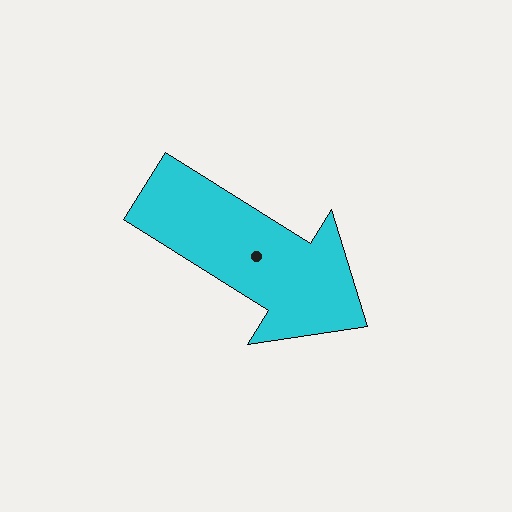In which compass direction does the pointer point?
Southeast.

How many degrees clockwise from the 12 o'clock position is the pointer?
Approximately 122 degrees.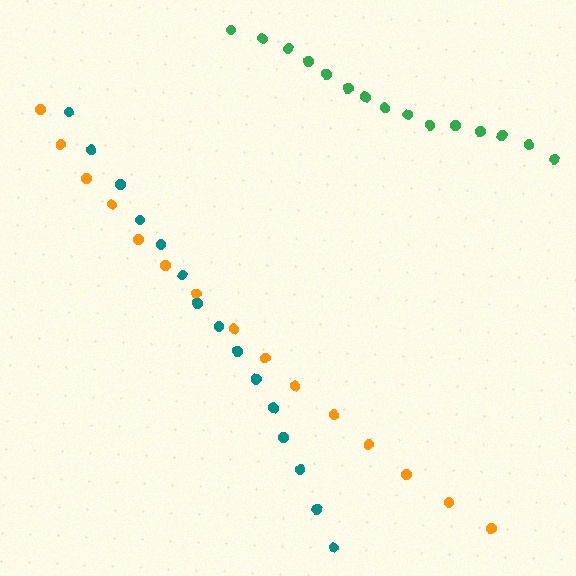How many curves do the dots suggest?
There are 3 distinct paths.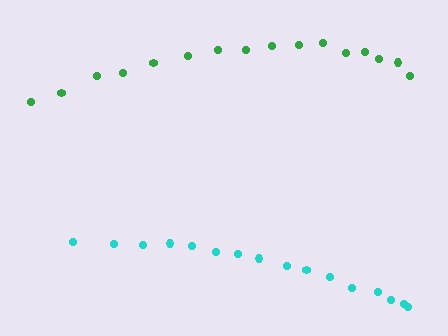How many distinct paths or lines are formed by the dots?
There are 2 distinct paths.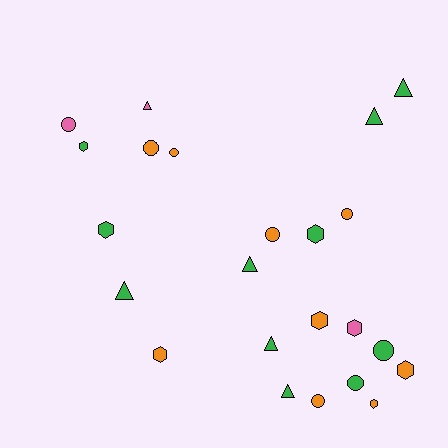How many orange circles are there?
There are 5 orange circles.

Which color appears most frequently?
Green, with 11 objects.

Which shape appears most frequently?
Hexagon, with 8 objects.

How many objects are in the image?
There are 23 objects.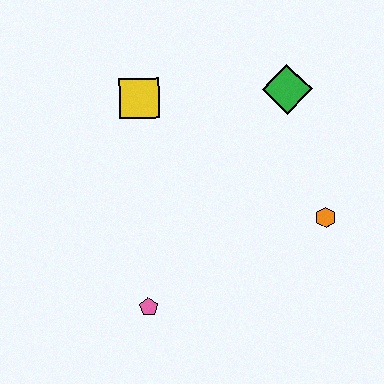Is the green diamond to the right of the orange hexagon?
No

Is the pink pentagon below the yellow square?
Yes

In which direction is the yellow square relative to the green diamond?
The yellow square is to the left of the green diamond.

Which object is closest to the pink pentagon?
The orange hexagon is closest to the pink pentagon.